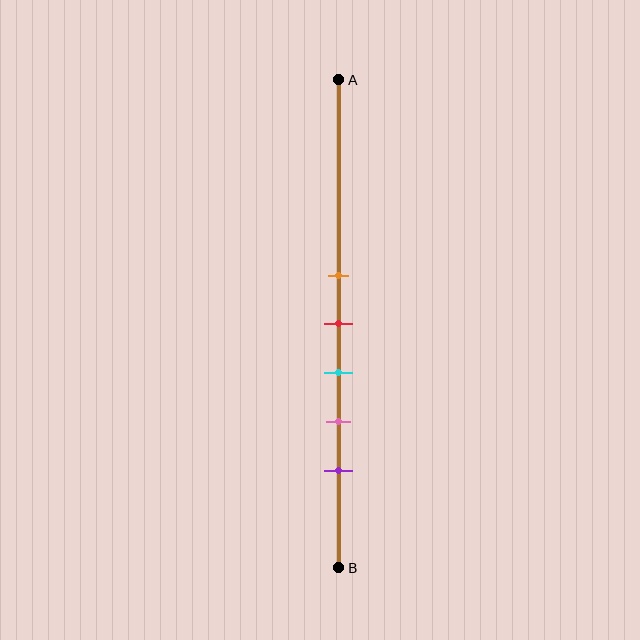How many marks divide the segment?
There are 5 marks dividing the segment.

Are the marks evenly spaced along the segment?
Yes, the marks are approximately evenly spaced.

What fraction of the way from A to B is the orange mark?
The orange mark is approximately 40% (0.4) of the way from A to B.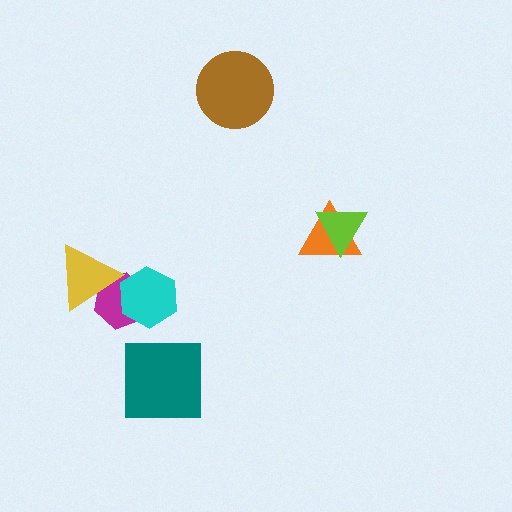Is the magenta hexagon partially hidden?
Yes, it is partially covered by another shape.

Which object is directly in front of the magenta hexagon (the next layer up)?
The yellow triangle is directly in front of the magenta hexagon.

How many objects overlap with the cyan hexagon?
1 object overlaps with the cyan hexagon.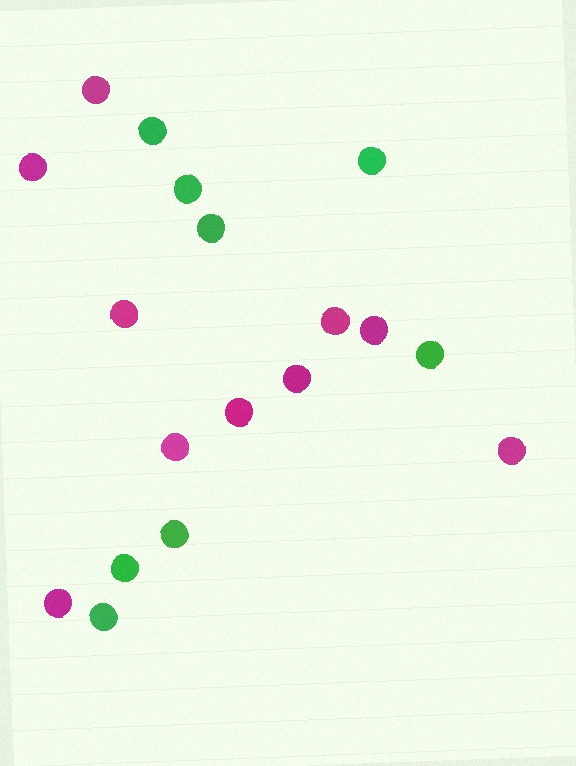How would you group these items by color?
There are 2 groups: one group of magenta circles (10) and one group of green circles (8).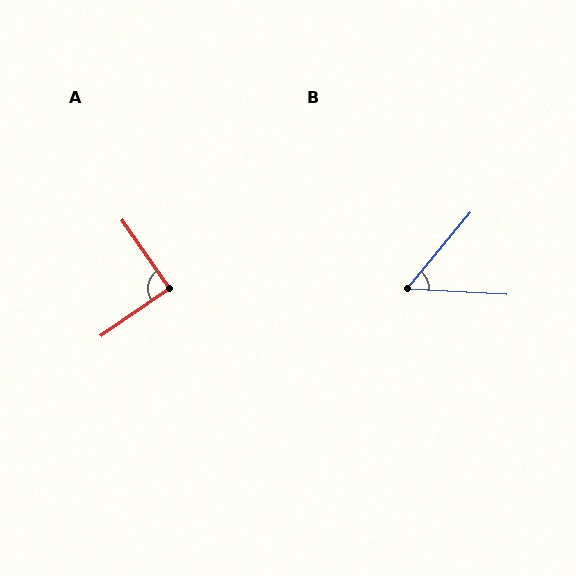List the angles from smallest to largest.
B (53°), A (91°).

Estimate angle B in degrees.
Approximately 53 degrees.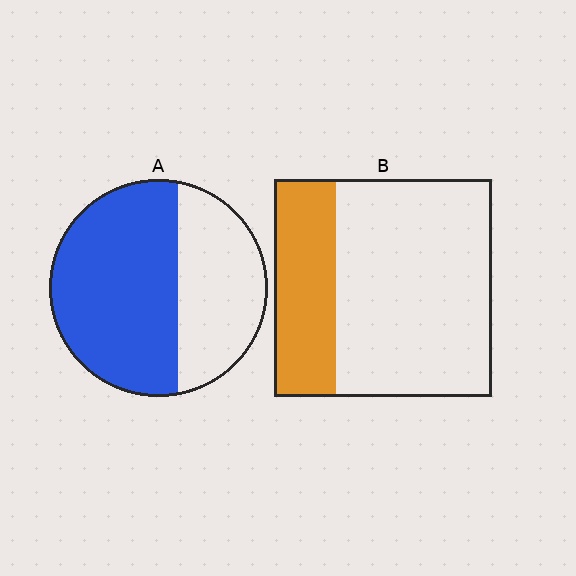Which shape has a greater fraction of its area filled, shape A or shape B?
Shape A.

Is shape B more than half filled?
No.